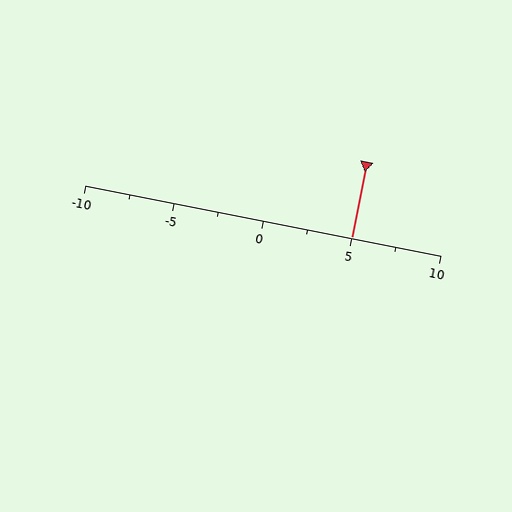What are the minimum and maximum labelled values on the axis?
The axis runs from -10 to 10.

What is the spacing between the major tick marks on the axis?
The major ticks are spaced 5 apart.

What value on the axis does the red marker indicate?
The marker indicates approximately 5.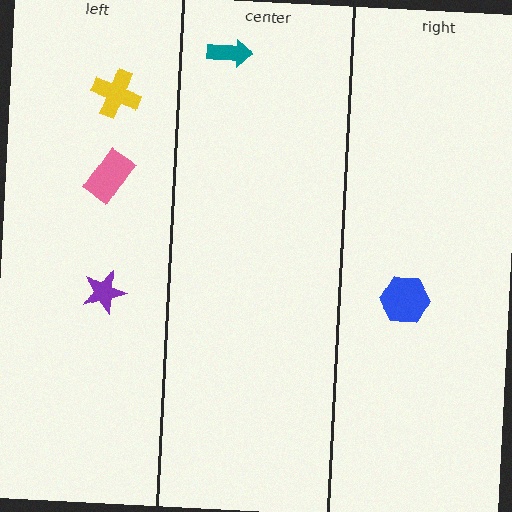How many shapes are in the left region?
3.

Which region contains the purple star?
The left region.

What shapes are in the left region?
The pink rectangle, the yellow cross, the purple star.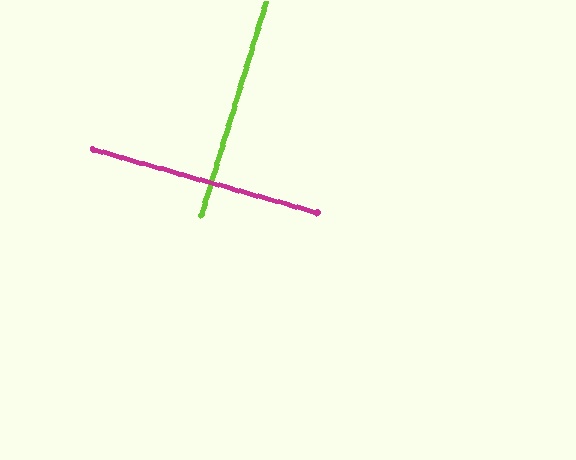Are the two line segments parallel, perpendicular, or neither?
Perpendicular — they meet at approximately 89°.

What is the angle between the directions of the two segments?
Approximately 89 degrees.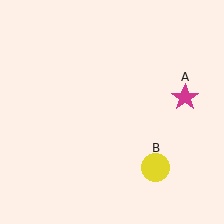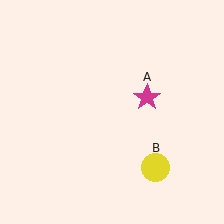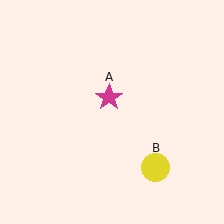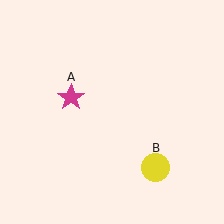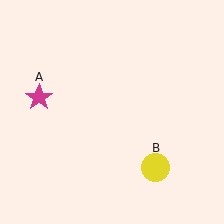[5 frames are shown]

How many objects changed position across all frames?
1 object changed position: magenta star (object A).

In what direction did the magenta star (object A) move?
The magenta star (object A) moved left.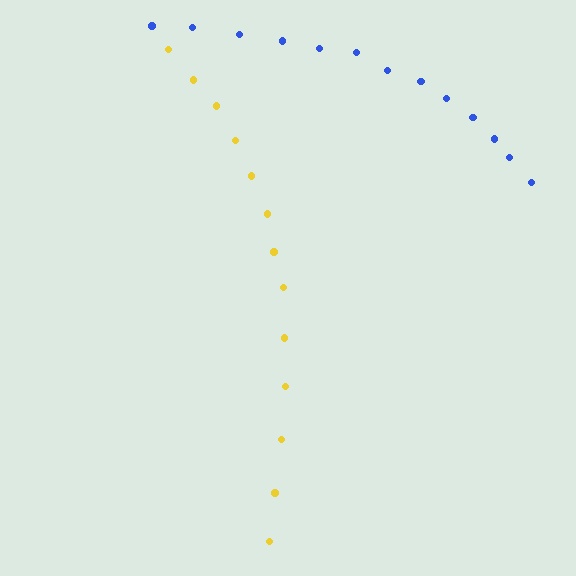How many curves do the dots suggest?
There are 2 distinct paths.